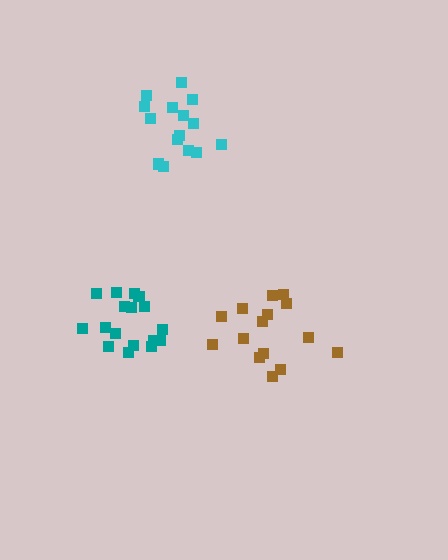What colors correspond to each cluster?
The clusters are colored: brown, teal, cyan.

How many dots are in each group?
Group 1: 15 dots, Group 2: 17 dots, Group 3: 15 dots (47 total).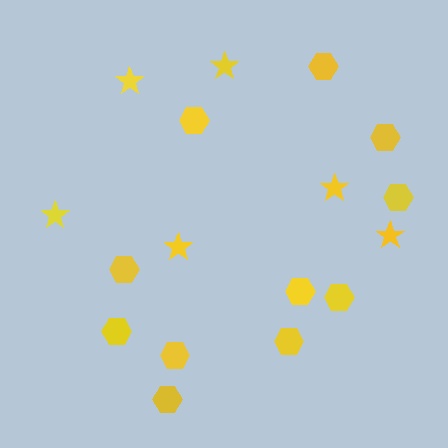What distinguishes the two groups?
There are 2 groups: one group of hexagons (11) and one group of stars (6).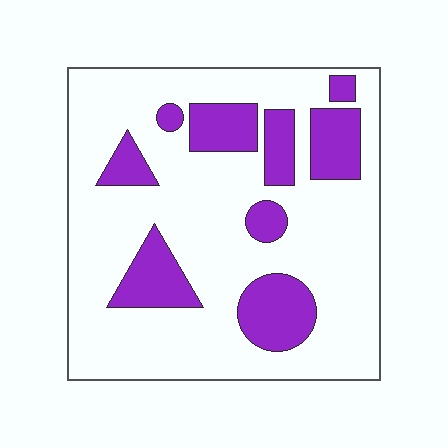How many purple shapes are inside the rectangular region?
9.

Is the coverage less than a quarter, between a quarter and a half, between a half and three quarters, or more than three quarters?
Less than a quarter.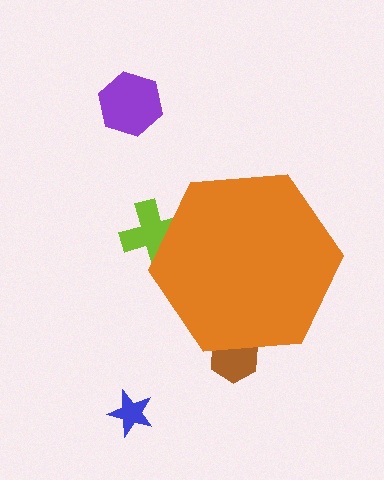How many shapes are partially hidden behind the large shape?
2 shapes are partially hidden.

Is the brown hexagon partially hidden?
Yes, the brown hexagon is partially hidden behind the orange hexagon.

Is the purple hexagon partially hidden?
No, the purple hexagon is fully visible.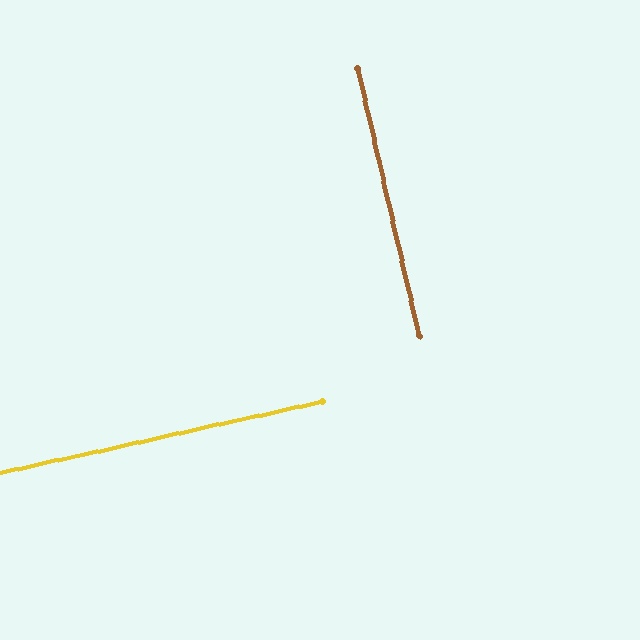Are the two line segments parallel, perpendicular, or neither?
Perpendicular — they meet at approximately 90°.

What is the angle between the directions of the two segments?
Approximately 90 degrees.